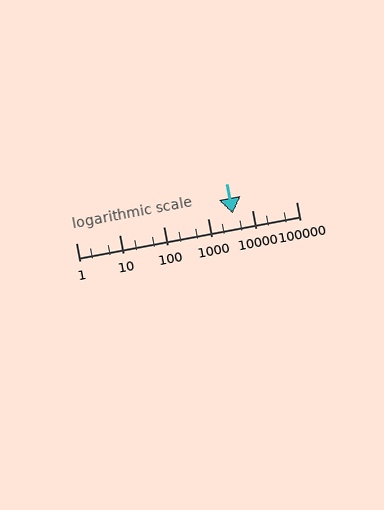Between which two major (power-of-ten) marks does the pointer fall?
The pointer is between 1000 and 10000.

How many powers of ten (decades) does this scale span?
The scale spans 5 decades, from 1 to 100000.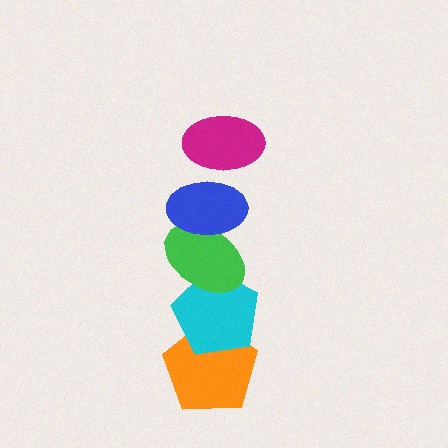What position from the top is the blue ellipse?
The blue ellipse is 2nd from the top.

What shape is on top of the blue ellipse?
The magenta ellipse is on top of the blue ellipse.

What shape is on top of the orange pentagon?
The cyan pentagon is on top of the orange pentagon.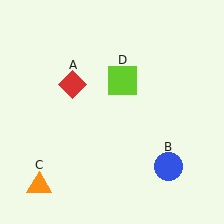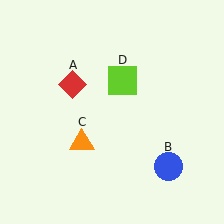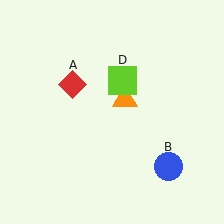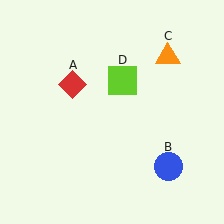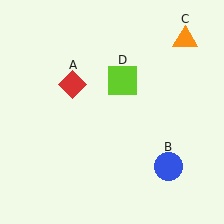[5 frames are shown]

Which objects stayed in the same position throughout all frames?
Red diamond (object A) and blue circle (object B) and lime square (object D) remained stationary.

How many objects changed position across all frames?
1 object changed position: orange triangle (object C).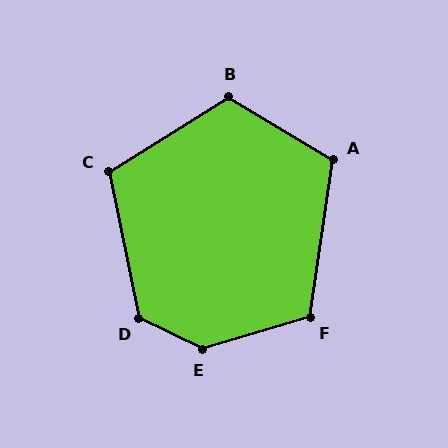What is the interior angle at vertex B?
Approximately 117 degrees (obtuse).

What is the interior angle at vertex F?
Approximately 115 degrees (obtuse).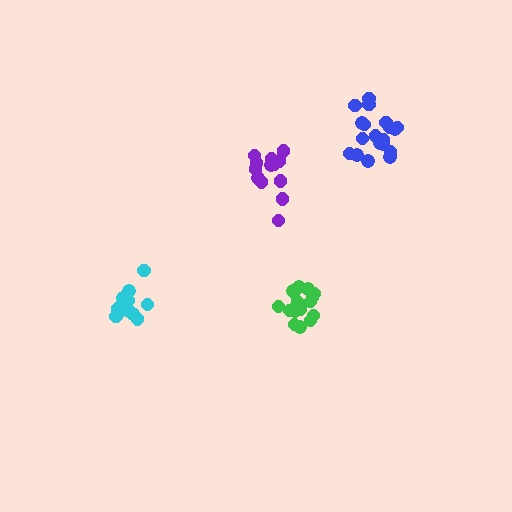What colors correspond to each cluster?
The clusters are colored: cyan, purple, blue, green.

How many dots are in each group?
Group 1: 13 dots, Group 2: 13 dots, Group 3: 19 dots, Group 4: 17 dots (62 total).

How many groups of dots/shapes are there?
There are 4 groups.